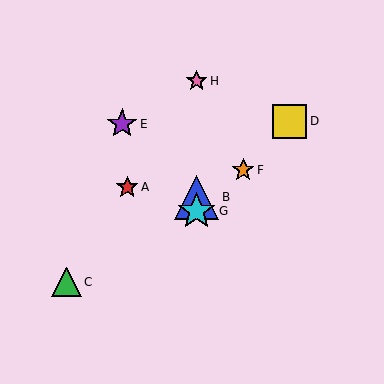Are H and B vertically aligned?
Yes, both are at x≈197.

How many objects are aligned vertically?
3 objects (B, G, H) are aligned vertically.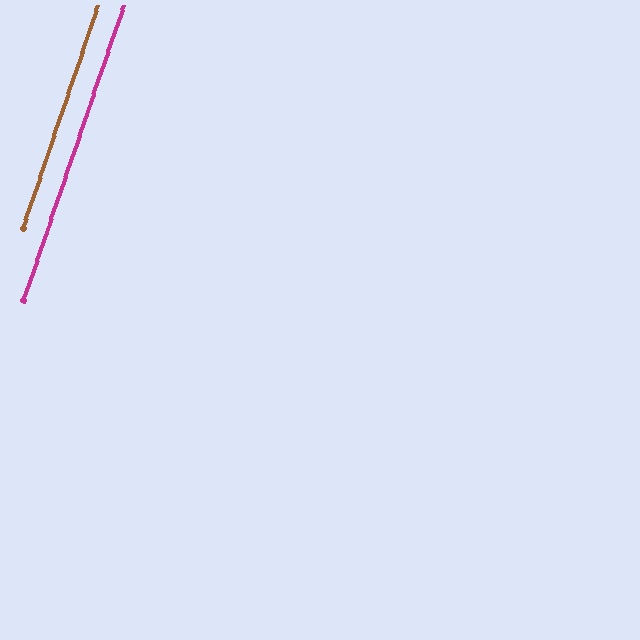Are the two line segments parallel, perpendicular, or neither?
Parallel — their directions differ by only 0.4°.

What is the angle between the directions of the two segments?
Approximately 0 degrees.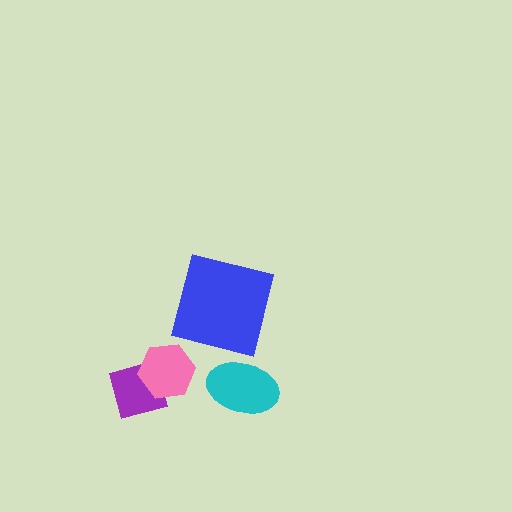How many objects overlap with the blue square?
0 objects overlap with the blue square.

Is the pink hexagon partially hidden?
No, no other shape covers it.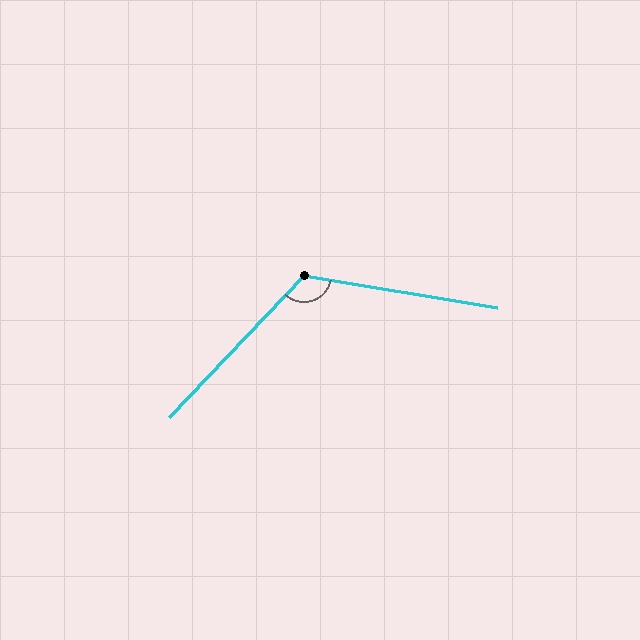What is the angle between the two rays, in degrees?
Approximately 124 degrees.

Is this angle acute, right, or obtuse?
It is obtuse.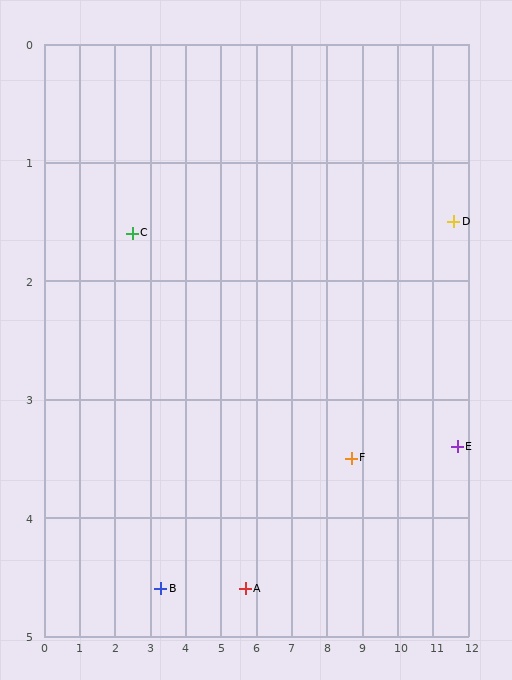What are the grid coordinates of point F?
Point F is at approximately (8.7, 3.5).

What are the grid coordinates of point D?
Point D is at approximately (11.6, 1.5).